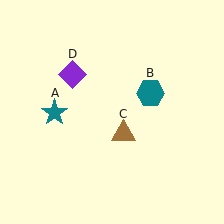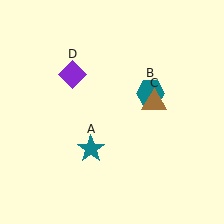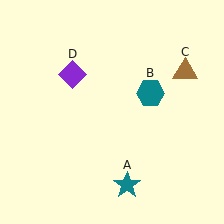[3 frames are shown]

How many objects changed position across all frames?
2 objects changed position: teal star (object A), brown triangle (object C).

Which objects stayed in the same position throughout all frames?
Teal hexagon (object B) and purple diamond (object D) remained stationary.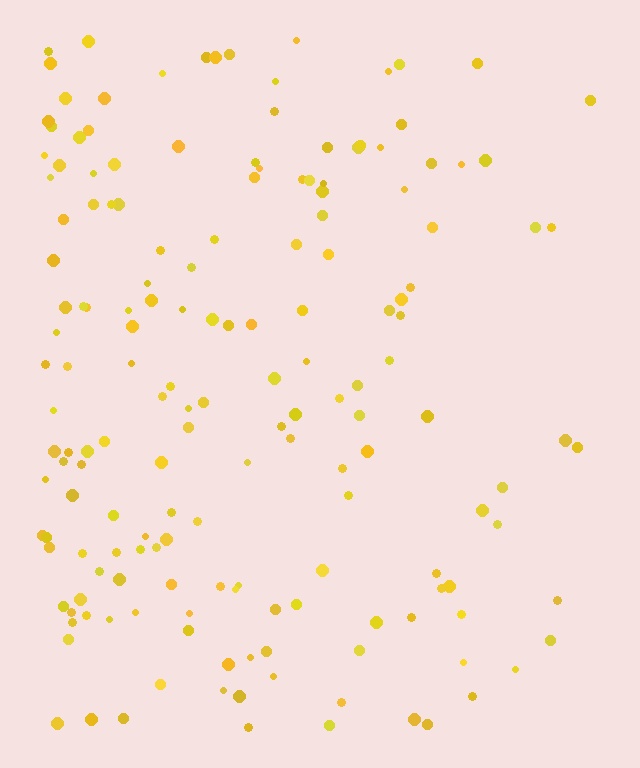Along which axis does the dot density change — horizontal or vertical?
Horizontal.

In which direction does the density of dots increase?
From right to left, with the left side densest.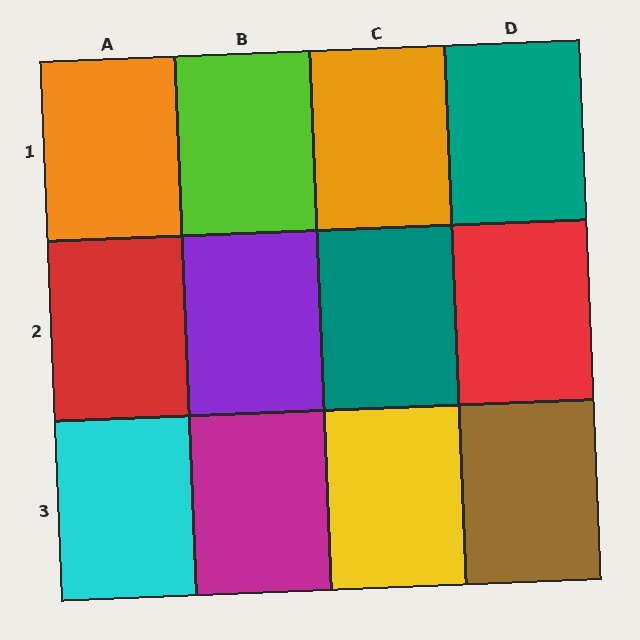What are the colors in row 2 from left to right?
Red, purple, teal, red.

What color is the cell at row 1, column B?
Lime.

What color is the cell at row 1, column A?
Orange.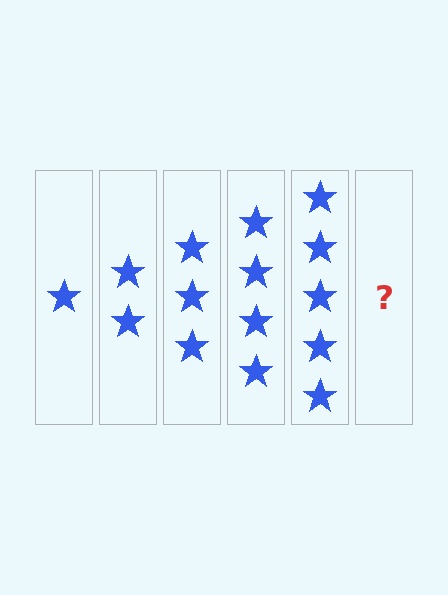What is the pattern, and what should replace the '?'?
The pattern is that each step adds one more star. The '?' should be 6 stars.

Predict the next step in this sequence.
The next step is 6 stars.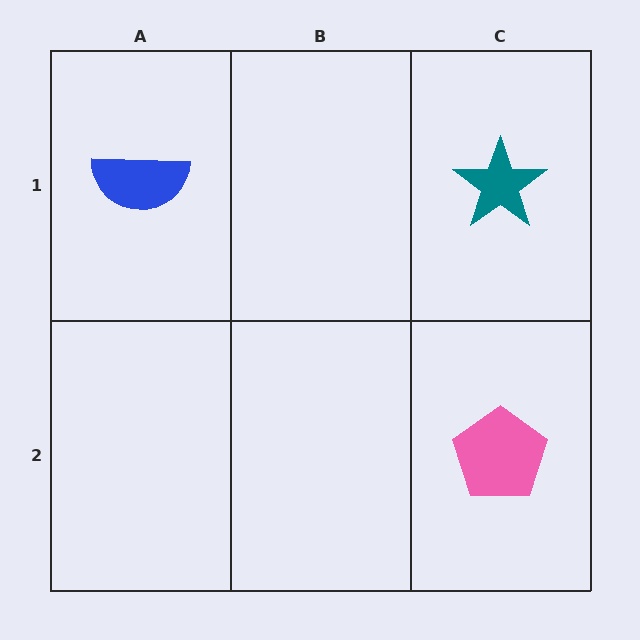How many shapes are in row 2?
1 shape.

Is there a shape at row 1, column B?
No, that cell is empty.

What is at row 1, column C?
A teal star.